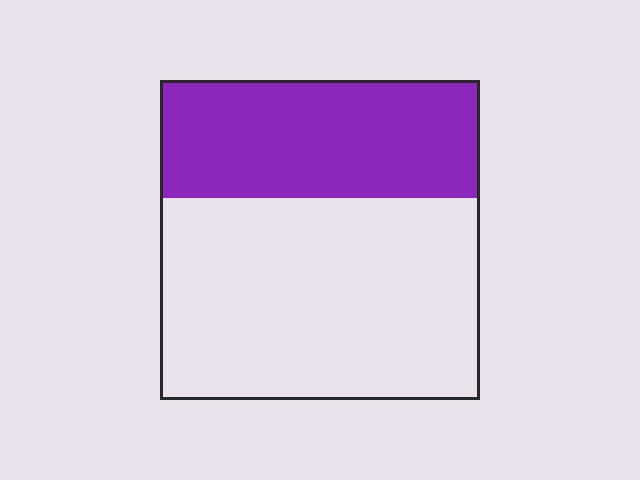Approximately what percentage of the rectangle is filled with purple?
Approximately 35%.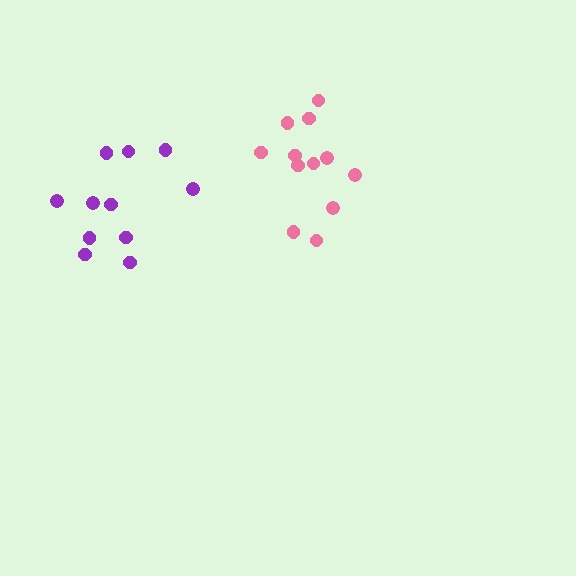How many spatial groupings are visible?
There are 2 spatial groupings.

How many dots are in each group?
Group 1: 12 dots, Group 2: 11 dots (23 total).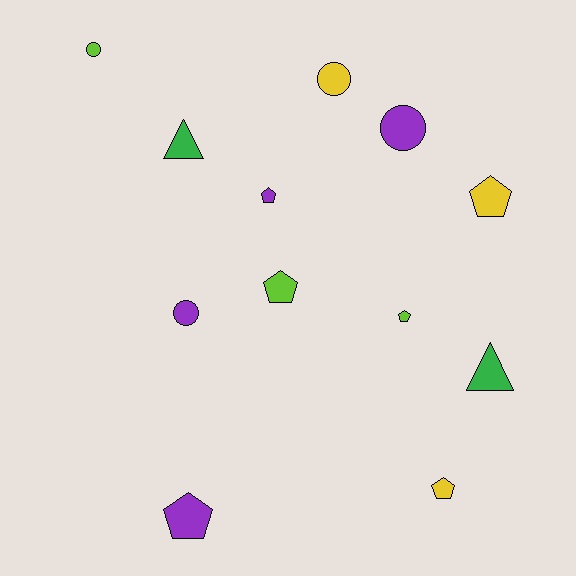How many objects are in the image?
There are 12 objects.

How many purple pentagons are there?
There are 2 purple pentagons.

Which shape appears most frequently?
Pentagon, with 6 objects.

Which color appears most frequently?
Purple, with 4 objects.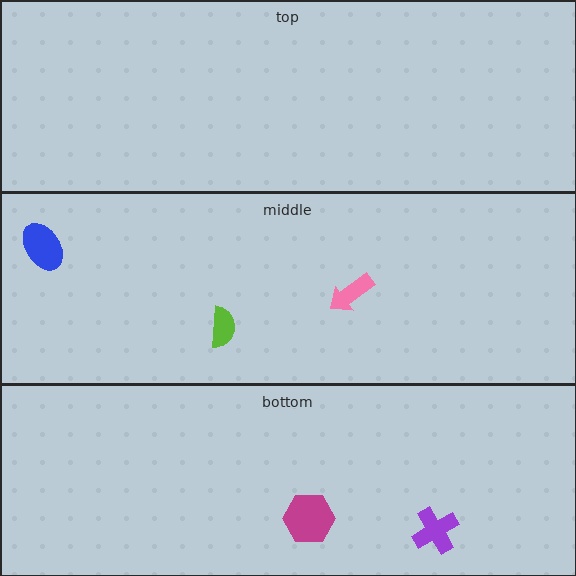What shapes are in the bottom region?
The magenta hexagon, the purple cross.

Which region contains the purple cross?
The bottom region.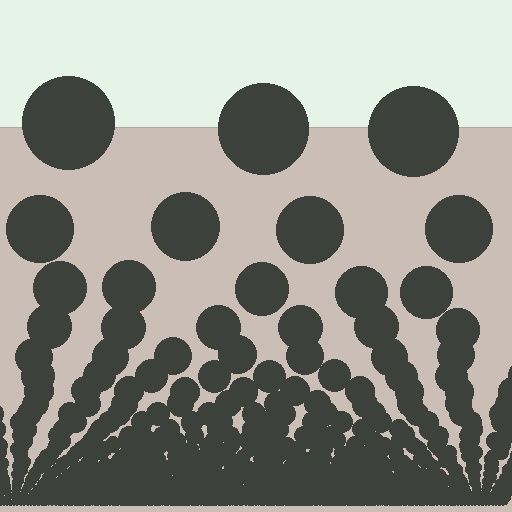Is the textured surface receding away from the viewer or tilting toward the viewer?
The surface appears to tilt toward the viewer. Texture elements get larger and sparser toward the top.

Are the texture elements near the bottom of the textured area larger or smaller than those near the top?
Smaller. The gradient is inverted — elements near the bottom are smaller and denser.